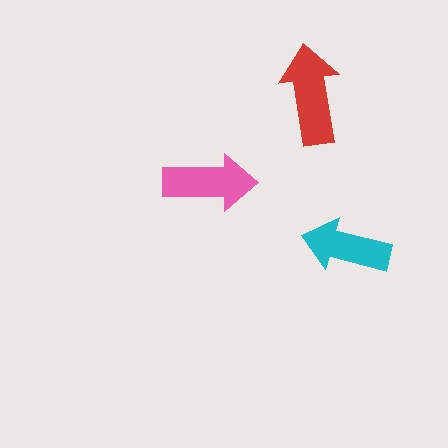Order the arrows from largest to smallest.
the red one, the pink one, the cyan one.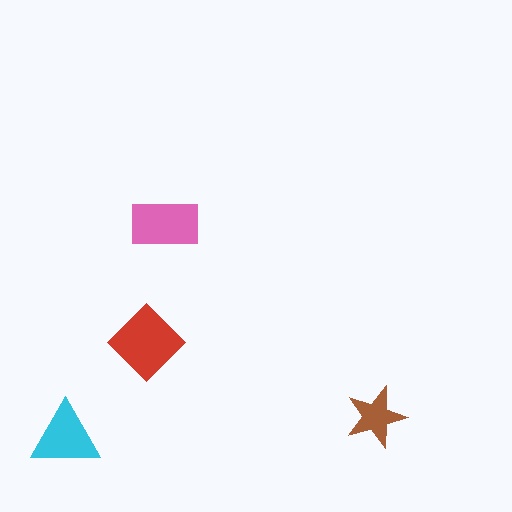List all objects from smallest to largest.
The brown star, the cyan triangle, the pink rectangle, the red diamond.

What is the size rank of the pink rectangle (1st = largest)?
2nd.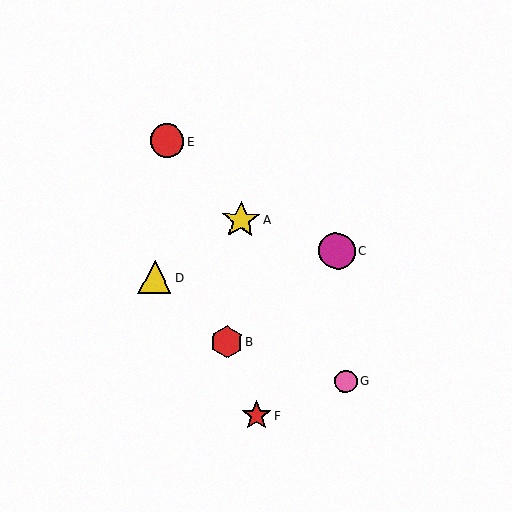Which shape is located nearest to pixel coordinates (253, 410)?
The red star (labeled F) at (256, 416) is nearest to that location.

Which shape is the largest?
The yellow star (labeled A) is the largest.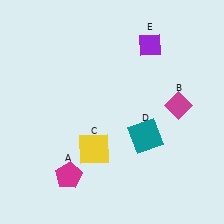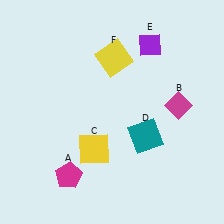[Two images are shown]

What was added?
A yellow square (F) was added in Image 2.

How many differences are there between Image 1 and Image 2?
There is 1 difference between the two images.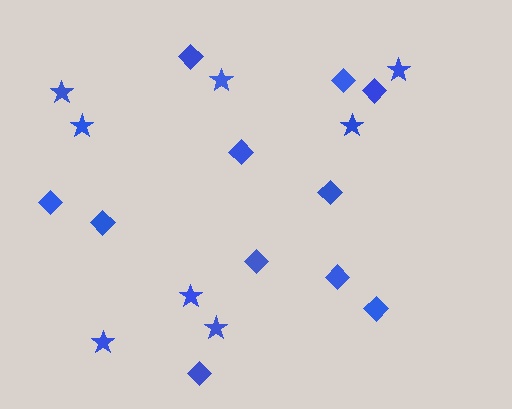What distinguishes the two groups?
There are 2 groups: one group of diamonds (11) and one group of stars (8).